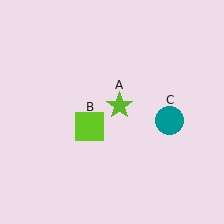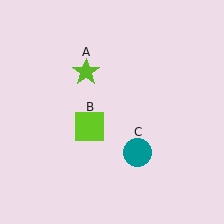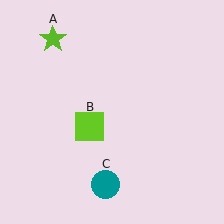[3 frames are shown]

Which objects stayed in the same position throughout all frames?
Lime square (object B) remained stationary.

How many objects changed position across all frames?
2 objects changed position: lime star (object A), teal circle (object C).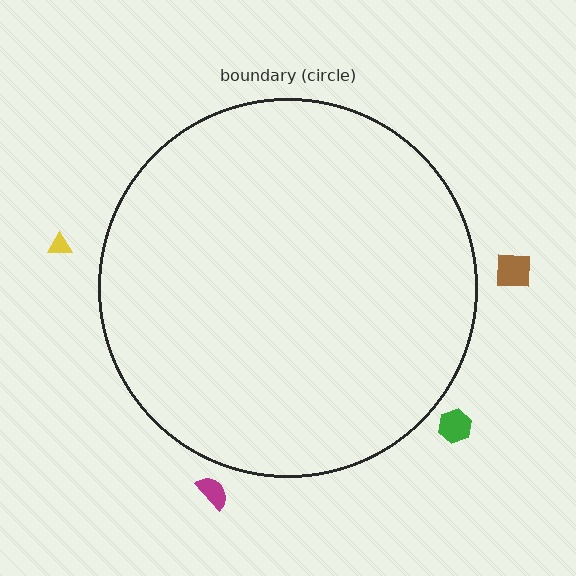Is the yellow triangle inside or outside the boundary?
Outside.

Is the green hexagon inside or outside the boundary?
Outside.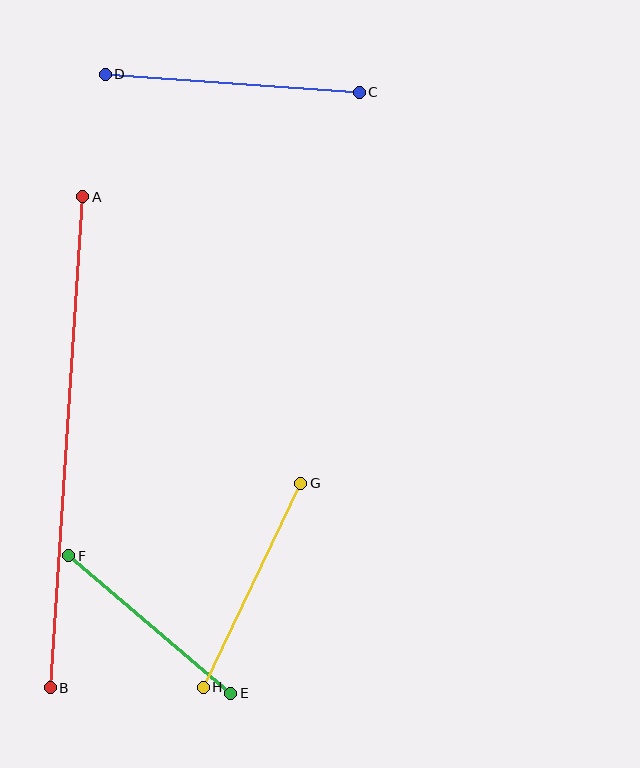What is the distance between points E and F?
The distance is approximately 212 pixels.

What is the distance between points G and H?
The distance is approximately 226 pixels.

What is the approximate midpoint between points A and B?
The midpoint is at approximately (67, 442) pixels.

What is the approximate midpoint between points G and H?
The midpoint is at approximately (252, 585) pixels.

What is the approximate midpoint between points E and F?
The midpoint is at approximately (150, 625) pixels.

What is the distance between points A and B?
The distance is approximately 492 pixels.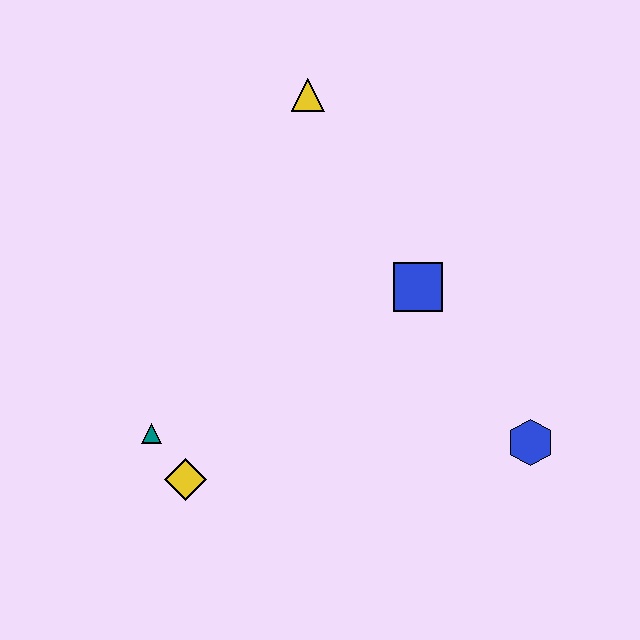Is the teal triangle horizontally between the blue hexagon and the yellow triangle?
No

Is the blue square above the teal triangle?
Yes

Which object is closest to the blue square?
The blue hexagon is closest to the blue square.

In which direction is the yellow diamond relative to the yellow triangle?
The yellow diamond is below the yellow triangle.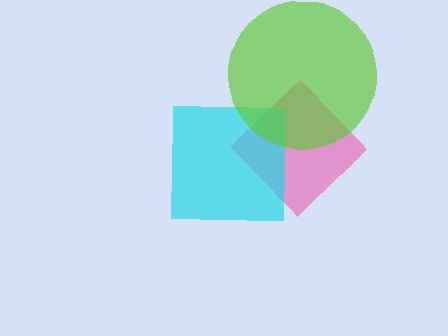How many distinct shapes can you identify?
There are 3 distinct shapes: a pink diamond, a cyan square, a lime circle.